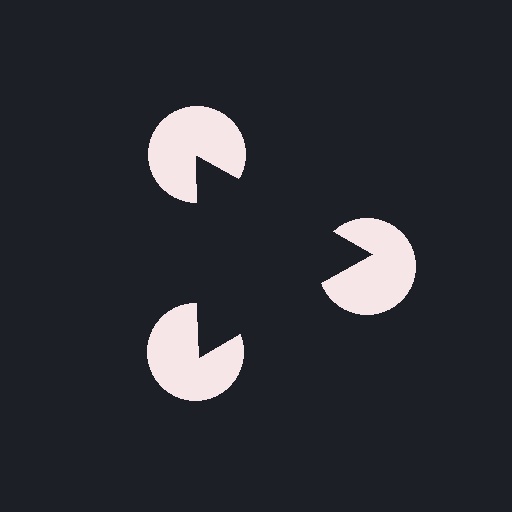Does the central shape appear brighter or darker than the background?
It typically appears slightly darker than the background, even though no actual brightness change is drawn.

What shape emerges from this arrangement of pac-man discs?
An illusory triangle — its edges are inferred from the aligned wedge cuts in the pac-man discs, not physically drawn.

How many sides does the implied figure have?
3 sides.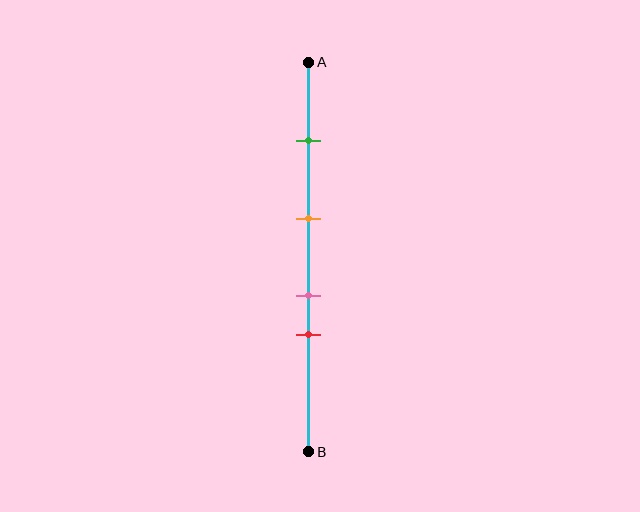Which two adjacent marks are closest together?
The pink and red marks are the closest adjacent pair.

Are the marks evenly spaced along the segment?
No, the marks are not evenly spaced.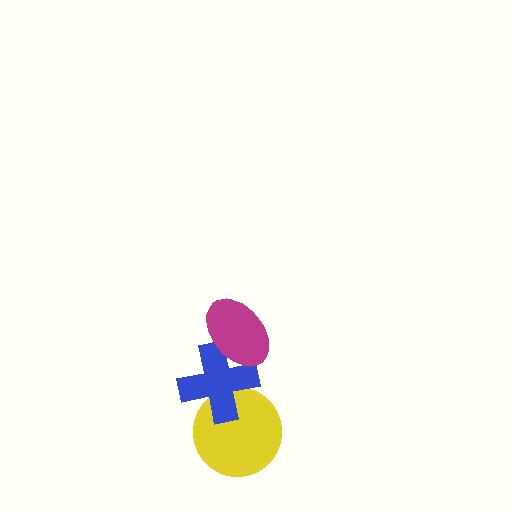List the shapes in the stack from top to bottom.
From top to bottom: the magenta ellipse, the blue cross, the yellow circle.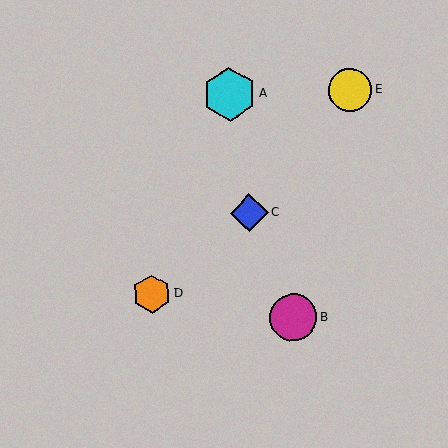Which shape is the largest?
The cyan hexagon (labeled A) is the largest.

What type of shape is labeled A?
Shape A is a cyan hexagon.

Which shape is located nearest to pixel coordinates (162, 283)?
The orange hexagon (labeled D) at (152, 294) is nearest to that location.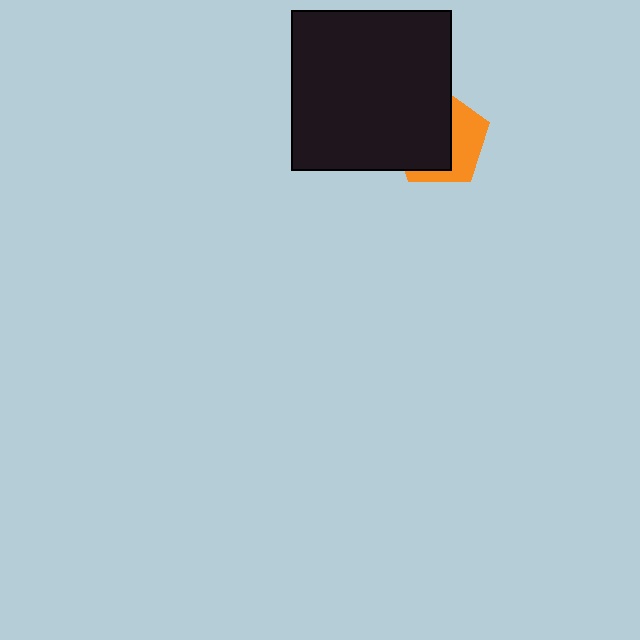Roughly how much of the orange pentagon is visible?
A small part of it is visible (roughly 40%).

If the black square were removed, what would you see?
You would see the complete orange pentagon.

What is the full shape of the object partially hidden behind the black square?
The partially hidden object is an orange pentagon.